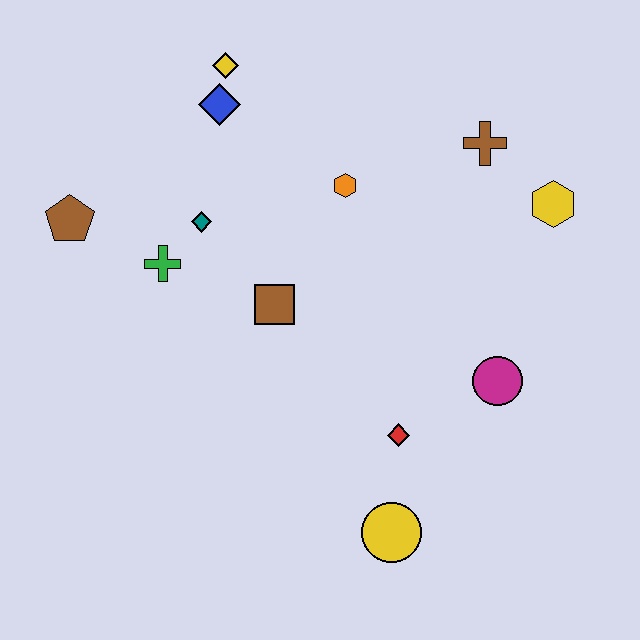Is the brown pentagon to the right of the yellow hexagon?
No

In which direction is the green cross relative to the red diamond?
The green cross is to the left of the red diamond.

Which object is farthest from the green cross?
The yellow hexagon is farthest from the green cross.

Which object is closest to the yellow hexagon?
The brown cross is closest to the yellow hexagon.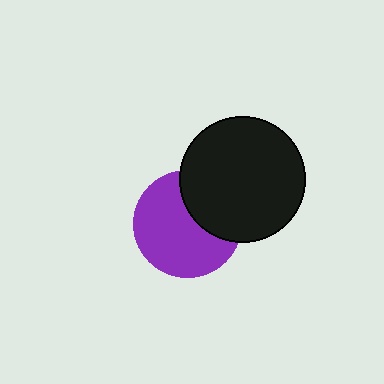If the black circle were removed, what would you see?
You would see the complete purple circle.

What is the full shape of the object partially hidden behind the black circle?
The partially hidden object is a purple circle.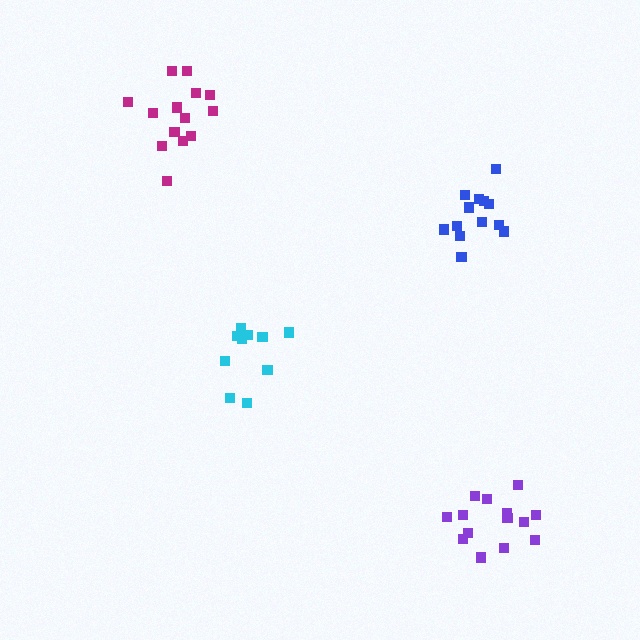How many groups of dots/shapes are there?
There are 4 groups.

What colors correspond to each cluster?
The clusters are colored: magenta, cyan, blue, purple.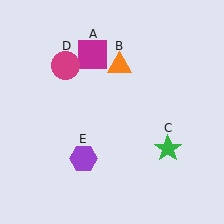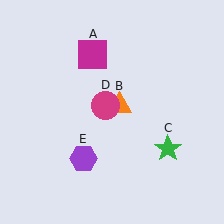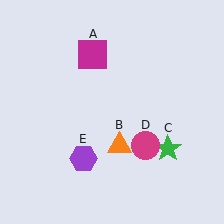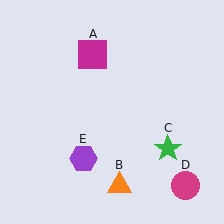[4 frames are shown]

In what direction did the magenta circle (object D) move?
The magenta circle (object D) moved down and to the right.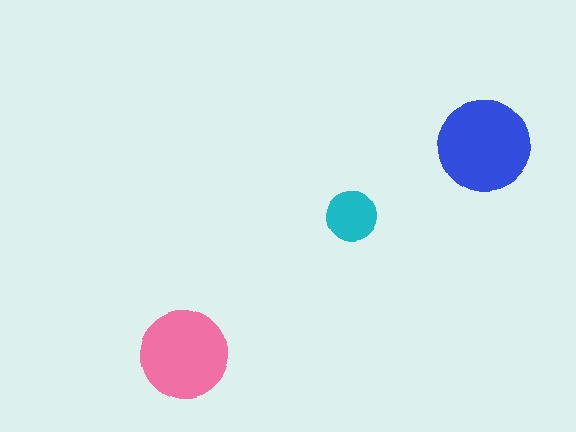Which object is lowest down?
The pink circle is bottommost.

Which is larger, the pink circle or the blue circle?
The blue one.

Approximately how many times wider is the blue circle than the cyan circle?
About 2 times wider.